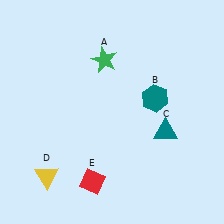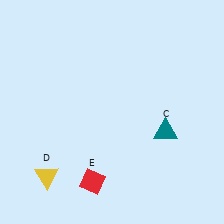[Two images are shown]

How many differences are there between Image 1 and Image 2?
There are 2 differences between the two images.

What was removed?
The teal hexagon (B), the green star (A) were removed in Image 2.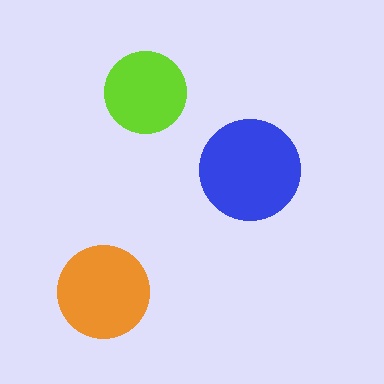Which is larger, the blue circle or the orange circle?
The blue one.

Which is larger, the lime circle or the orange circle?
The orange one.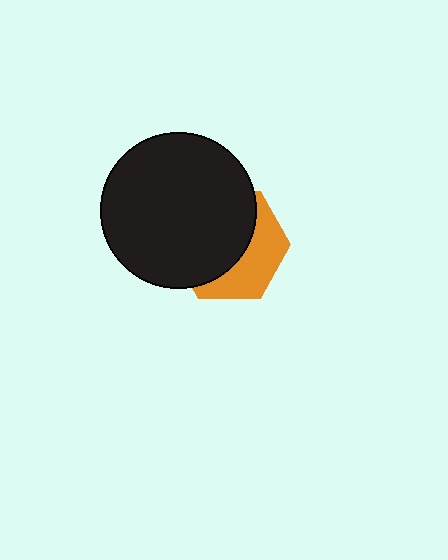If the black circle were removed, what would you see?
You would see the complete orange hexagon.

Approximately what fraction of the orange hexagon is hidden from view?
Roughly 60% of the orange hexagon is hidden behind the black circle.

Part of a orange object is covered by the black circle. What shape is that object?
It is a hexagon.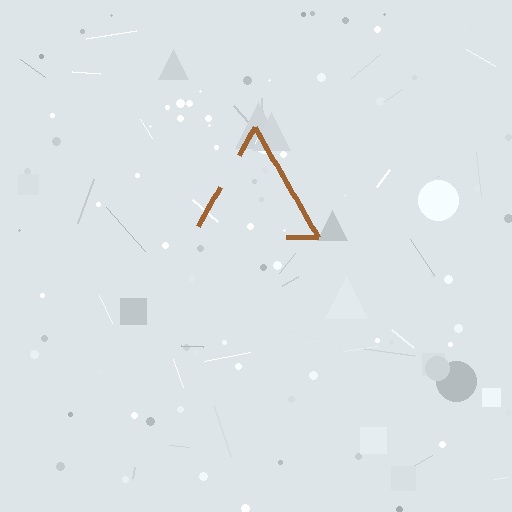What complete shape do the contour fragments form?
The contour fragments form a triangle.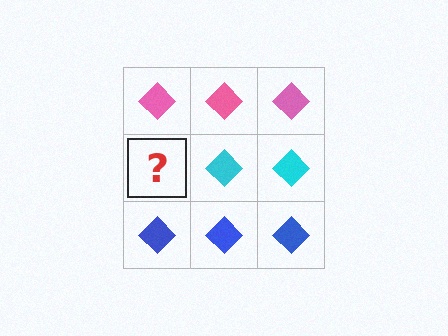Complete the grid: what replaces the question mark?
The question mark should be replaced with a cyan diamond.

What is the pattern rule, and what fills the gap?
The rule is that each row has a consistent color. The gap should be filled with a cyan diamond.